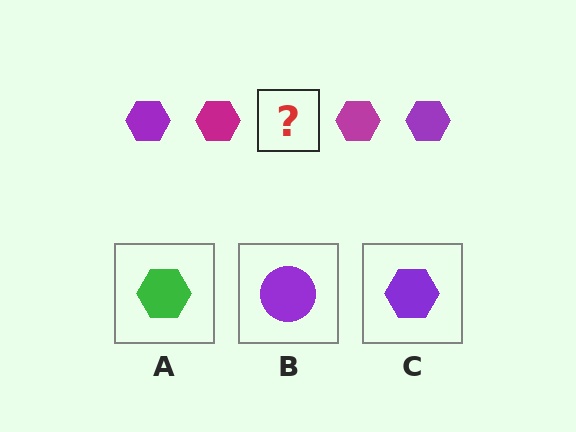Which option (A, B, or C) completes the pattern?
C.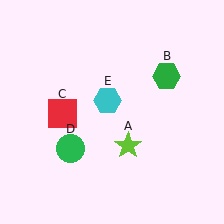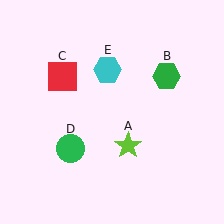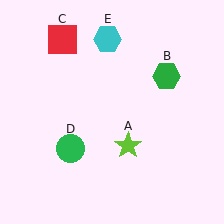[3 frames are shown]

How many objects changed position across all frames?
2 objects changed position: red square (object C), cyan hexagon (object E).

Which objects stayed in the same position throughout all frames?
Lime star (object A) and green hexagon (object B) and green circle (object D) remained stationary.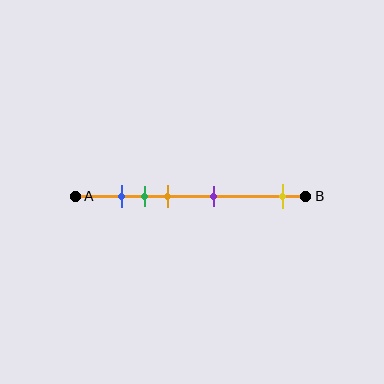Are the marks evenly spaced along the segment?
No, the marks are not evenly spaced.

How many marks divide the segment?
There are 5 marks dividing the segment.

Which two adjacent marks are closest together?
The blue and green marks are the closest adjacent pair.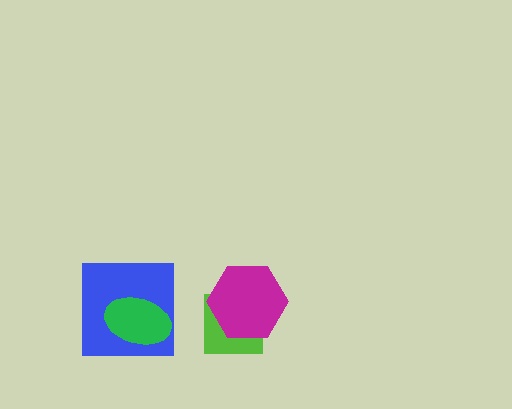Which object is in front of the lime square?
The magenta hexagon is in front of the lime square.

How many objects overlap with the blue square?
1 object overlaps with the blue square.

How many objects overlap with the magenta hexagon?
1 object overlaps with the magenta hexagon.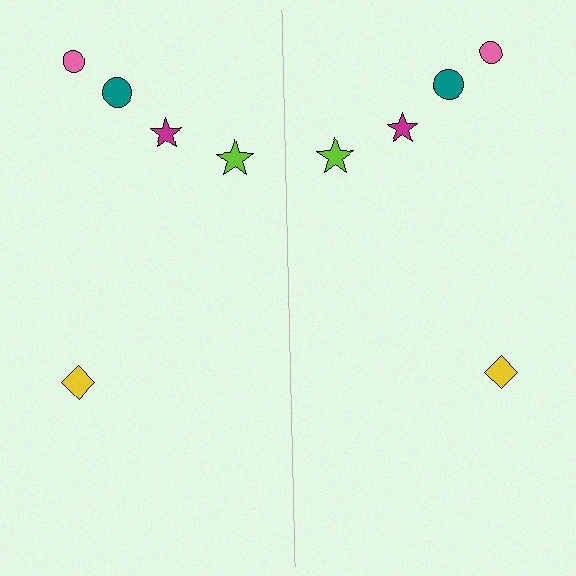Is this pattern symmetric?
Yes, this pattern has bilateral (reflection) symmetry.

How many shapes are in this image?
There are 10 shapes in this image.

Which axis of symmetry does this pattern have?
The pattern has a vertical axis of symmetry running through the center of the image.